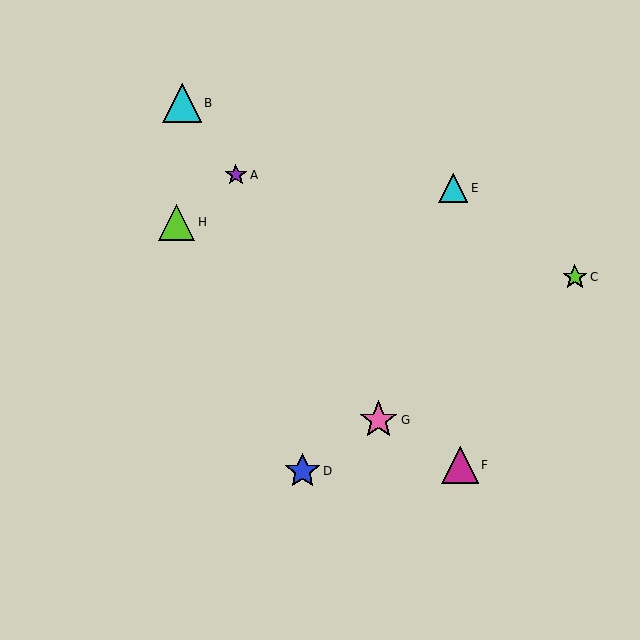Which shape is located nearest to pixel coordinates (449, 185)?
The cyan triangle (labeled E) at (453, 188) is nearest to that location.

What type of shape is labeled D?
Shape D is a blue star.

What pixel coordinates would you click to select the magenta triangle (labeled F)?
Click at (460, 465) to select the magenta triangle F.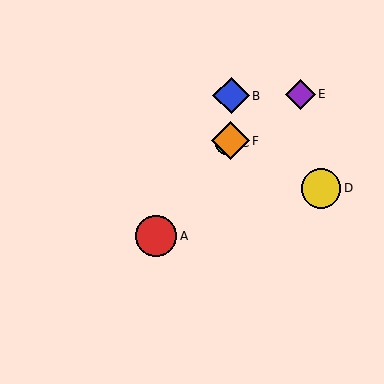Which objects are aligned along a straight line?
Objects C, E, F are aligned along a straight line.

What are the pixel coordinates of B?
Object B is at (231, 96).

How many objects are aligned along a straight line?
3 objects (C, E, F) are aligned along a straight line.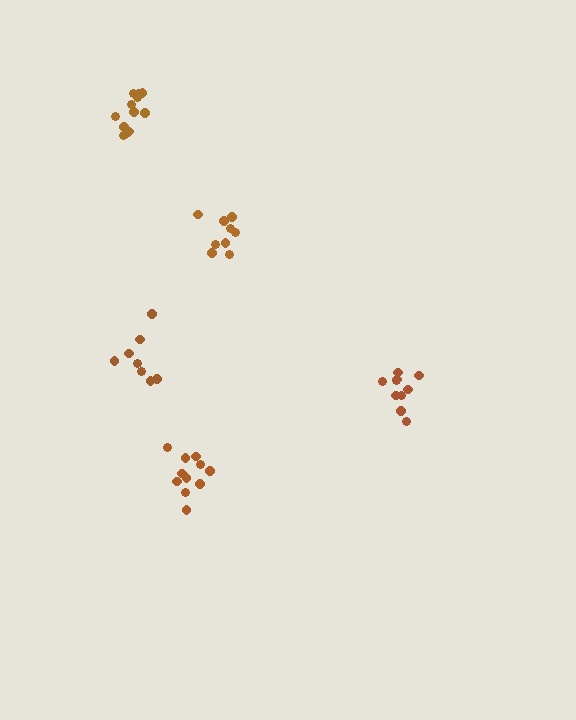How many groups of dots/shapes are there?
There are 5 groups.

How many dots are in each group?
Group 1: 10 dots, Group 2: 11 dots, Group 3: 10 dots, Group 4: 12 dots, Group 5: 8 dots (51 total).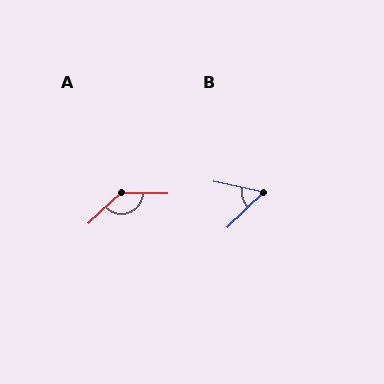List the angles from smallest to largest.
B (56°), A (136°).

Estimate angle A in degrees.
Approximately 136 degrees.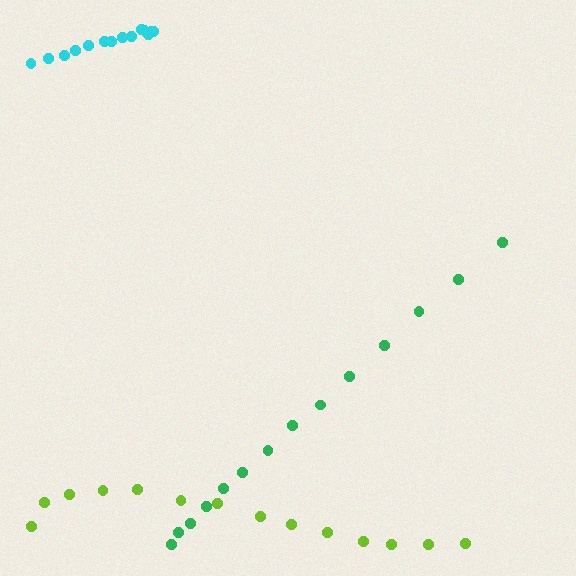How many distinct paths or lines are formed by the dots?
There are 3 distinct paths.